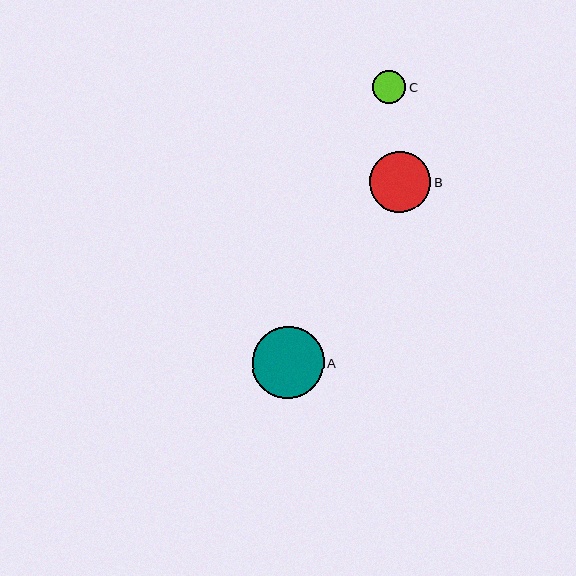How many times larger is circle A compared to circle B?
Circle A is approximately 1.2 times the size of circle B.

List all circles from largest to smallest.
From largest to smallest: A, B, C.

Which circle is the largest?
Circle A is the largest with a size of approximately 72 pixels.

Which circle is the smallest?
Circle C is the smallest with a size of approximately 33 pixels.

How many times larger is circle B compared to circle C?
Circle B is approximately 1.8 times the size of circle C.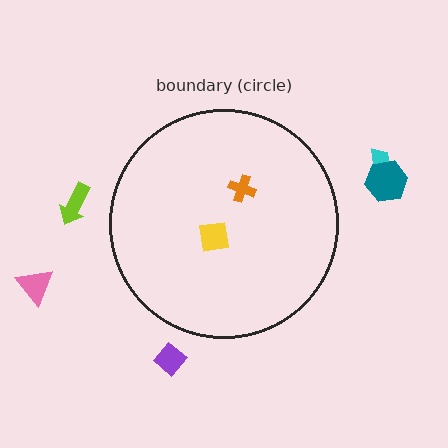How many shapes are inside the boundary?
2 inside, 5 outside.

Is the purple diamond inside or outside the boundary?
Outside.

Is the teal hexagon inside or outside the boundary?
Outside.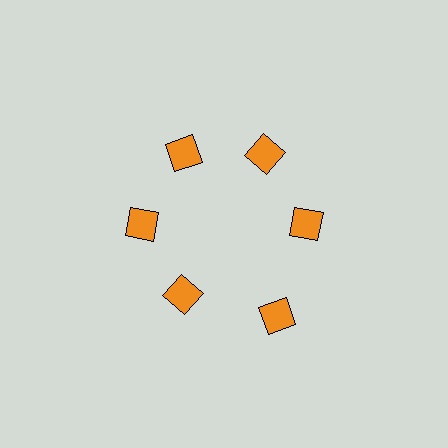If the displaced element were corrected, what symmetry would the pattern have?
It would have 6-fold rotational symmetry — the pattern would map onto itself every 60 degrees.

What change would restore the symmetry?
The symmetry would be restored by moving it inward, back onto the ring so that all 6 squares sit at equal angles and equal distance from the center.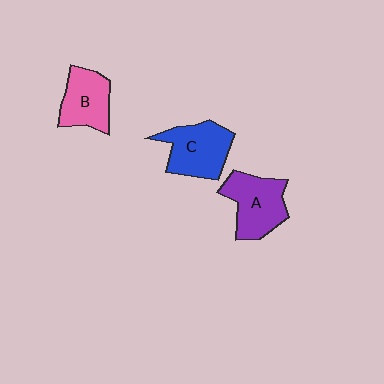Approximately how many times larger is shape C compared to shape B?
Approximately 1.2 times.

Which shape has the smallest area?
Shape B (pink).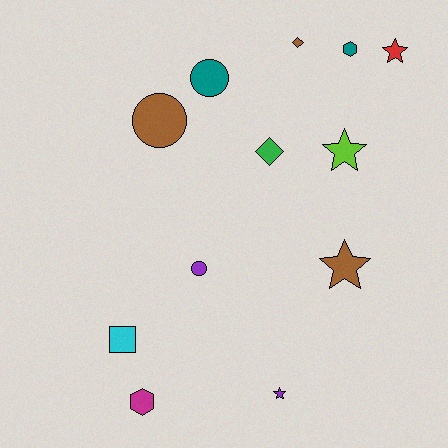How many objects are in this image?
There are 12 objects.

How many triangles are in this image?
There are no triangles.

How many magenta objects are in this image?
There is 1 magenta object.